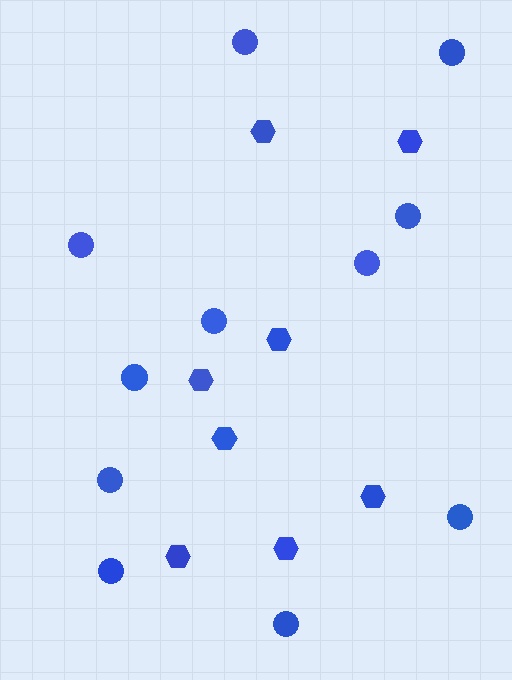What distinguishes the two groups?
There are 2 groups: one group of hexagons (8) and one group of circles (11).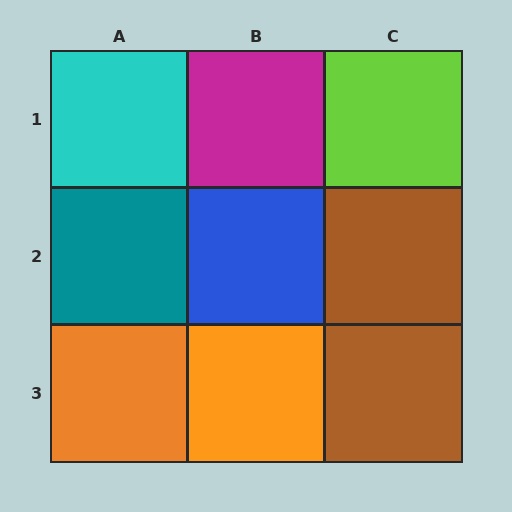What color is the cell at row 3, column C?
Brown.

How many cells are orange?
2 cells are orange.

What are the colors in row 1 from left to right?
Cyan, magenta, lime.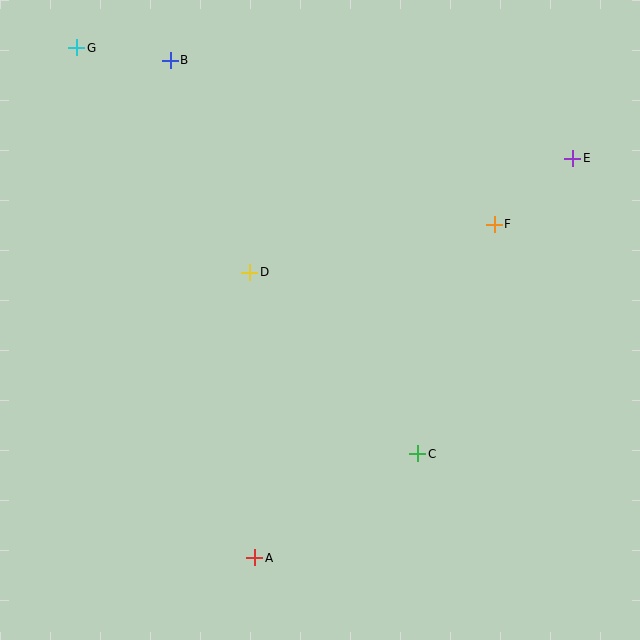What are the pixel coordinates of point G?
Point G is at (77, 48).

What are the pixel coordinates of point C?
Point C is at (418, 454).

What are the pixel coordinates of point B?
Point B is at (170, 60).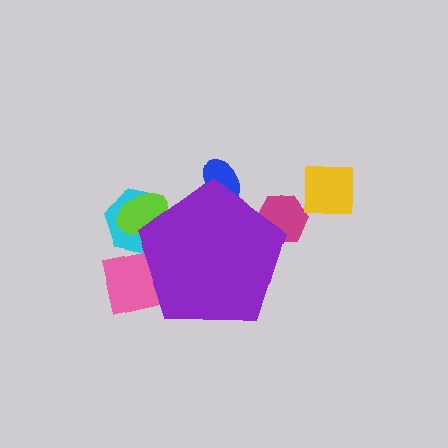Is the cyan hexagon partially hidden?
Yes, the cyan hexagon is partially hidden behind the purple pentagon.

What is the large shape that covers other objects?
A purple pentagon.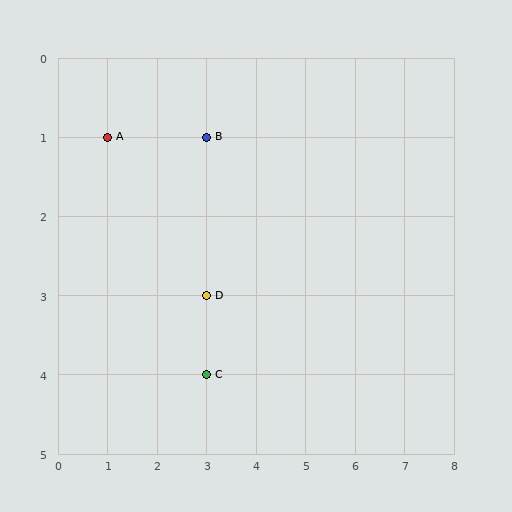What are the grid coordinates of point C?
Point C is at grid coordinates (3, 4).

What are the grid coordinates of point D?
Point D is at grid coordinates (3, 3).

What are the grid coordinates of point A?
Point A is at grid coordinates (1, 1).